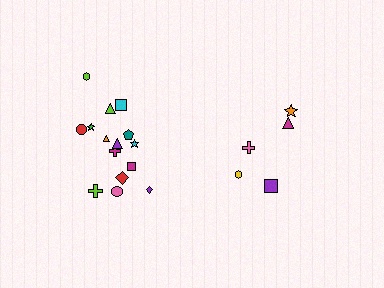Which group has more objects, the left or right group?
The left group.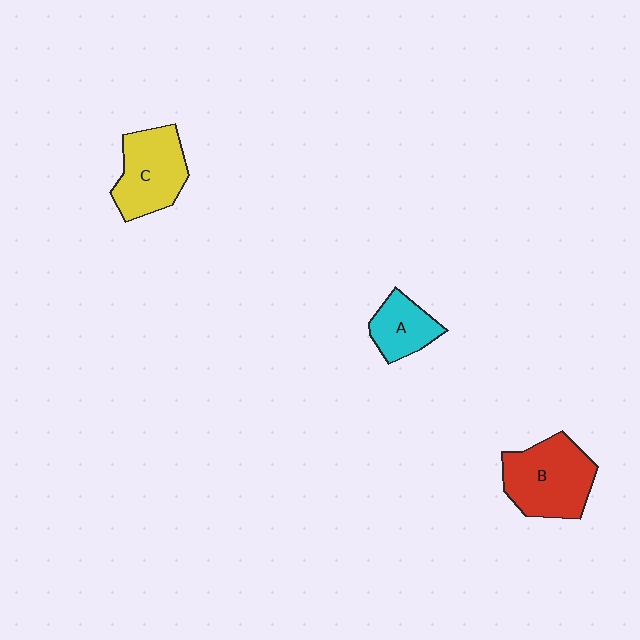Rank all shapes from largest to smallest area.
From largest to smallest: B (red), C (yellow), A (cyan).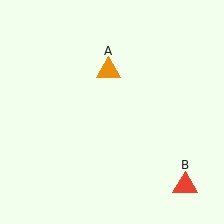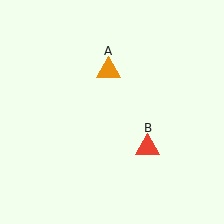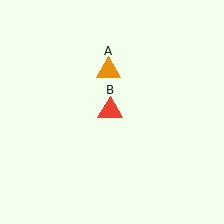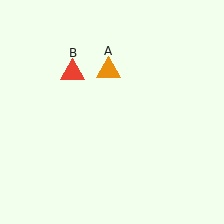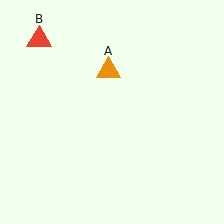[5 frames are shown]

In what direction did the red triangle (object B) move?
The red triangle (object B) moved up and to the left.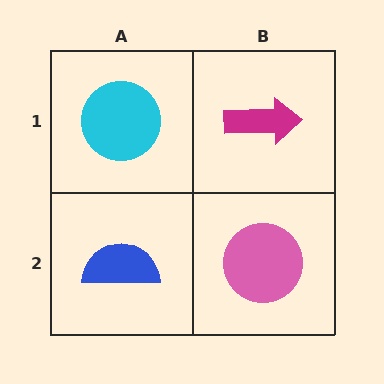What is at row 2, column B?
A pink circle.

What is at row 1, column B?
A magenta arrow.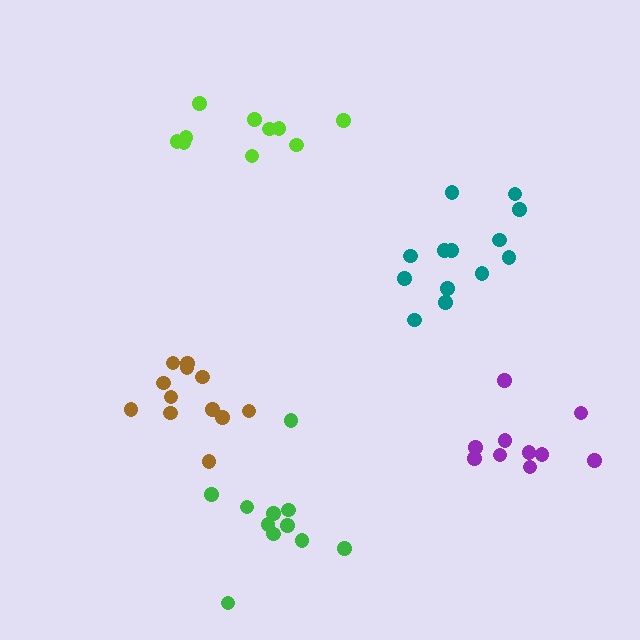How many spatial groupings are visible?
There are 5 spatial groupings.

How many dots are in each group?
Group 1: 10 dots, Group 2: 11 dots, Group 3: 12 dots, Group 4: 10 dots, Group 5: 13 dots (56 total).